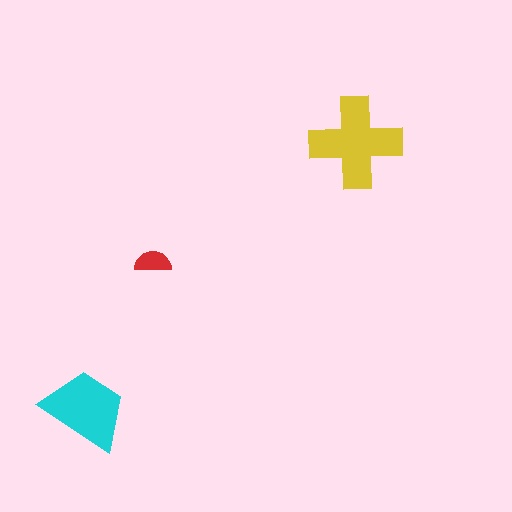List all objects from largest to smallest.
The yellow cross, the cyan trapezoid, the red semicircle.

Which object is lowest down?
The cyan trapezoid is bottommost.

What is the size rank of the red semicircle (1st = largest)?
3rd.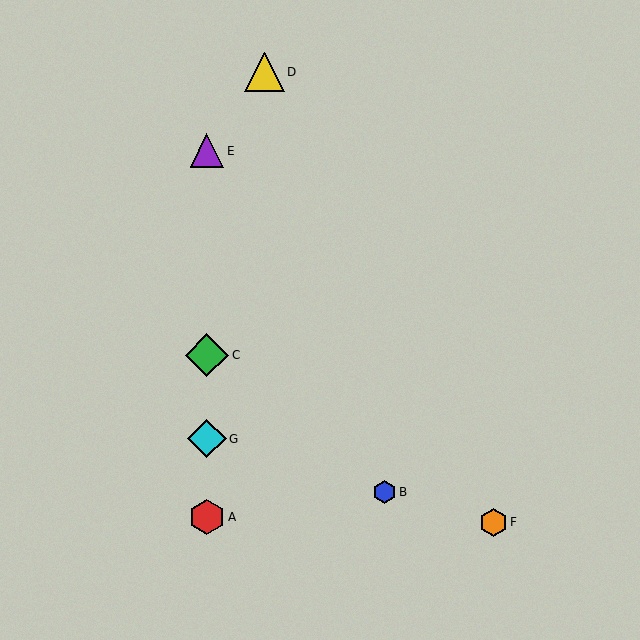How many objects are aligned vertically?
4 objects (A, C, E, G) are aligned vertically.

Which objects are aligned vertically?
Objects A, C, E, G are aligned vertically.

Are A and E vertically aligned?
Yes, both are at x≈207.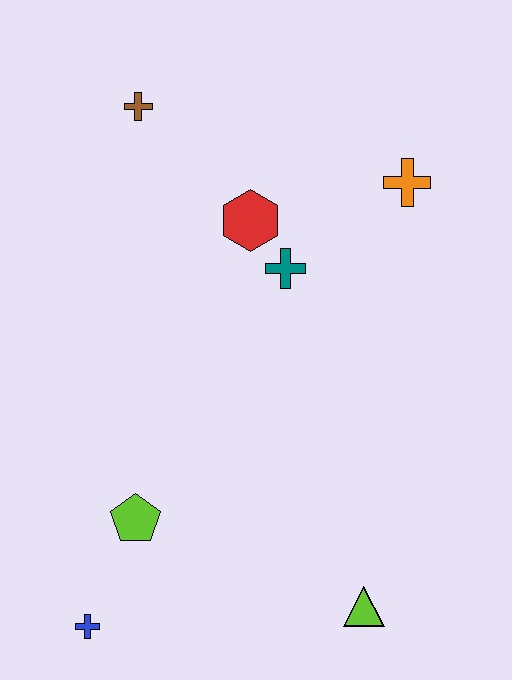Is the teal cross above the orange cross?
No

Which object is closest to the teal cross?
The red hexagon is closest to the teal cross.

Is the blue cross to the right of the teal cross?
No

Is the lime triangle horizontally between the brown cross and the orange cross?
Yes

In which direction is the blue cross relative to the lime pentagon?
The blue cross is below the lime pentagon.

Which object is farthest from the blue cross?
The orange cross is farthest from the blue cross.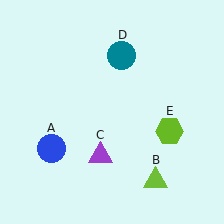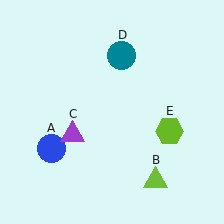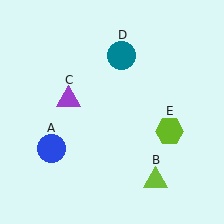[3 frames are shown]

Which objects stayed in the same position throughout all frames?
Blue circle (object A) and lime triangle (object B) and teal circle (object D) and lime hexagon (object E) remained stationary.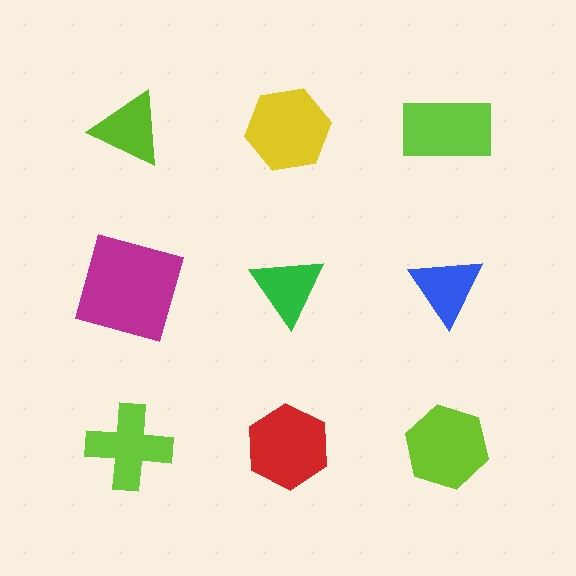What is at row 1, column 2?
A yellow hexagon.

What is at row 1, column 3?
A lime rectangle.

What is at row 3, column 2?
A red hexagon.